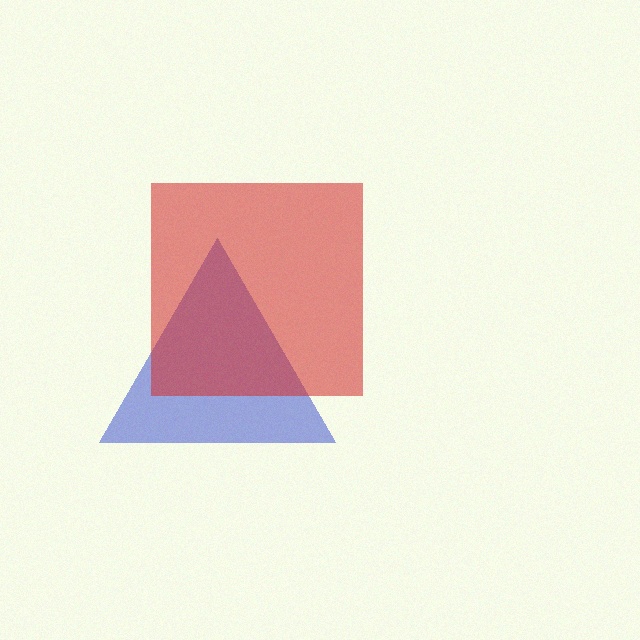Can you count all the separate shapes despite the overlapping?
Yes, there are 2 separate shapes.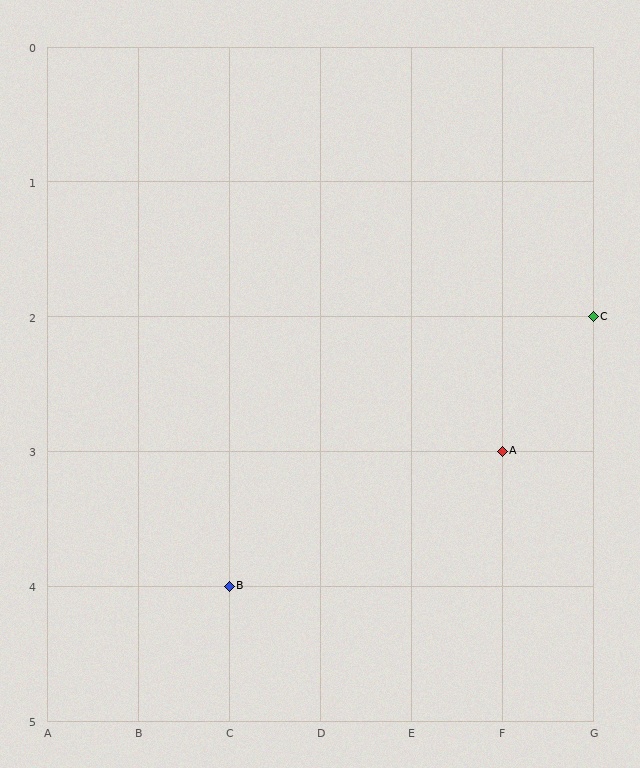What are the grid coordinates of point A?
Point A is at grid coordinates (F, 3).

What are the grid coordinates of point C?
Point C is at grid coordinates (G, 2).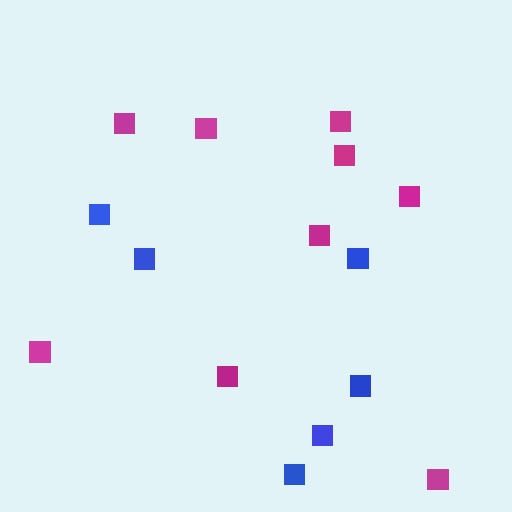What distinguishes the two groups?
There are 2 groups: one group of blue squares (6) and one group of magenta squares (9).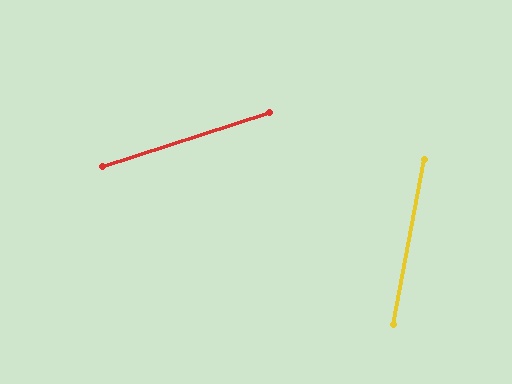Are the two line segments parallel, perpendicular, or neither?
Neither parallel nor perpendicular — they differ by about 62°.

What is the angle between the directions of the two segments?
Approximately 62 degrees.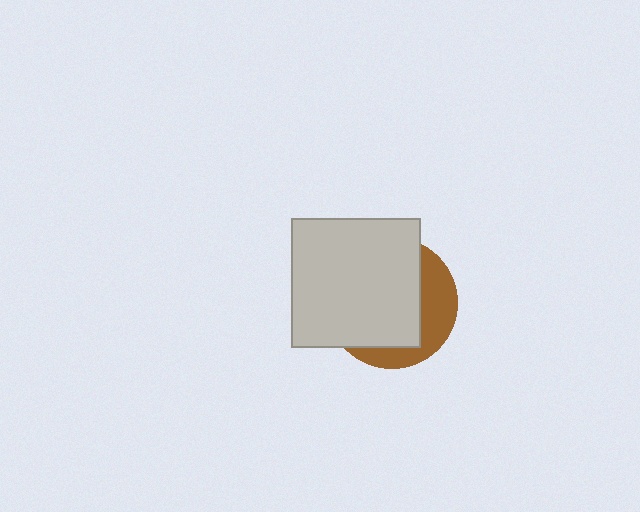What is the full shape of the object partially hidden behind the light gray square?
The partially hidden object is a brown circle.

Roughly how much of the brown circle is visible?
A small part of it is visible (roughly 32%).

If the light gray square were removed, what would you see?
You would see the complete brown circle.